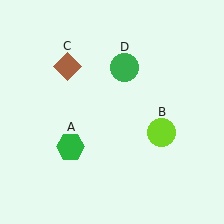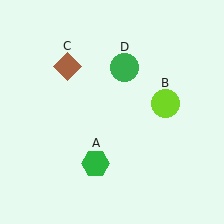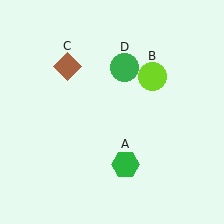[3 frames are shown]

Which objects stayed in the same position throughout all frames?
Brown diamond (object C) and green circle (object D) remained stationary.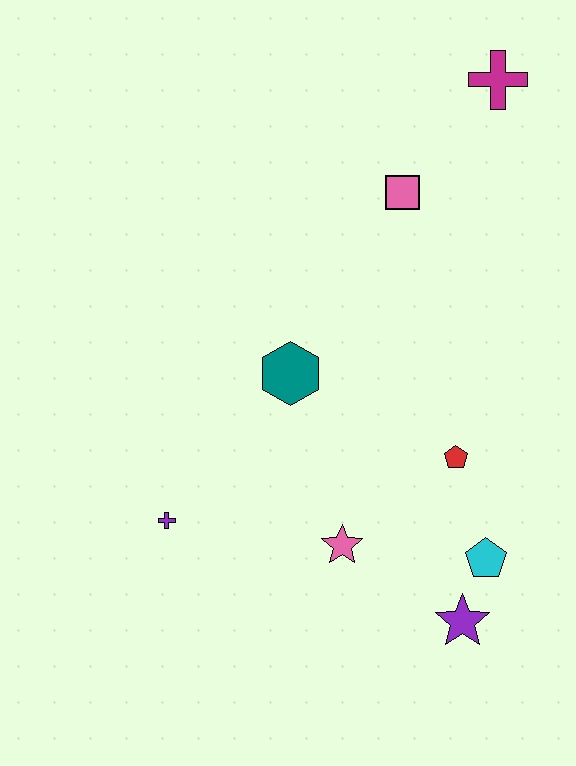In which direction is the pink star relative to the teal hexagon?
The pink star is below the teal hexagon.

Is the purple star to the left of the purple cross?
No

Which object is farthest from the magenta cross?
The purple cross is farthest from the magenta cross.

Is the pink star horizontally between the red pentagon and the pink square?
No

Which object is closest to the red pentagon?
The cyan pentagon is closest to the red pentagon.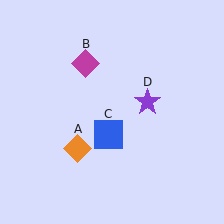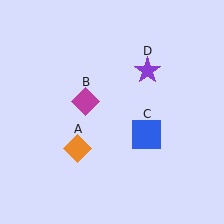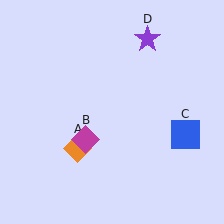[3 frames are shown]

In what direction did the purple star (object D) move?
The purple star (object D) moved up.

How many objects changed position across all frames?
3 objects changed position: magenta diamond (object B), blue square (object C), purple star (object D).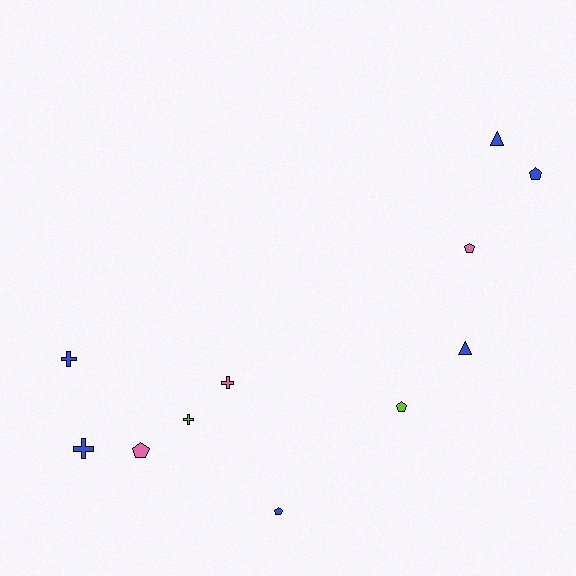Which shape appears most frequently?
Pentagon, with 5 objects.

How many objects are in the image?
There are 11 objects.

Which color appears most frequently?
Blue, with 6 objects.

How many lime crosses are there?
There is 1 lime cross.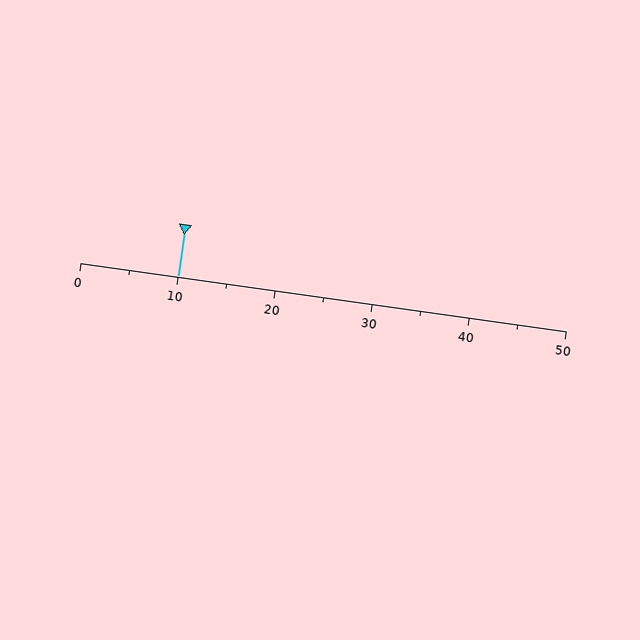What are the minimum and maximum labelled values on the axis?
The axis runs from 0 to 50.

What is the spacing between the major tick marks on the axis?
The major ticks are spaced 10 apart.